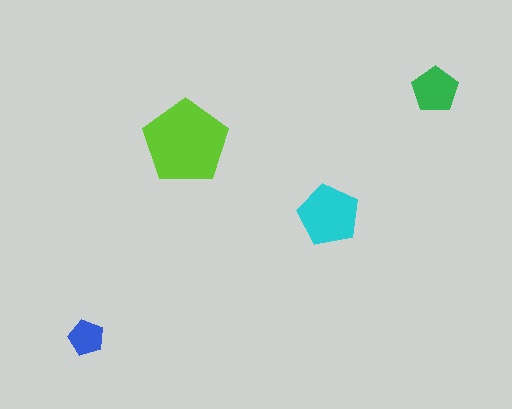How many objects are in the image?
There are 4 objects in the image.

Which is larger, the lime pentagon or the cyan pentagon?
The lime one.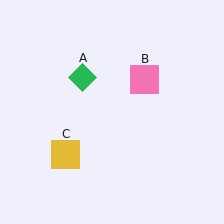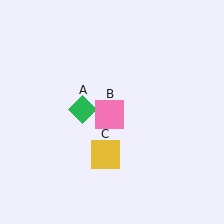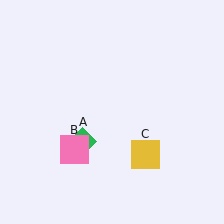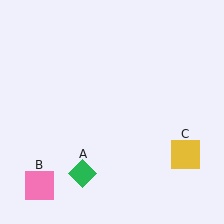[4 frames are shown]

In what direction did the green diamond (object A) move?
The green diamond (object A) moved down.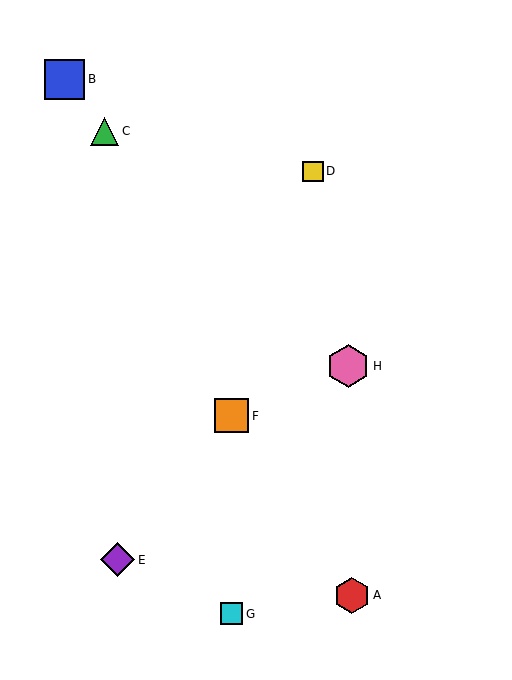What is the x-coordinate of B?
Object B is at x≈65.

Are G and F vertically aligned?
Yes, both are at x≈232.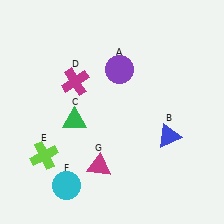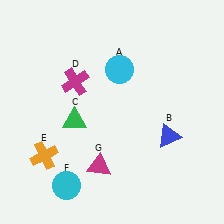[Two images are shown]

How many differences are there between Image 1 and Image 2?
There are 2 differences between the two images.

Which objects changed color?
A changed from purple to cyan. E changed from lime to orange.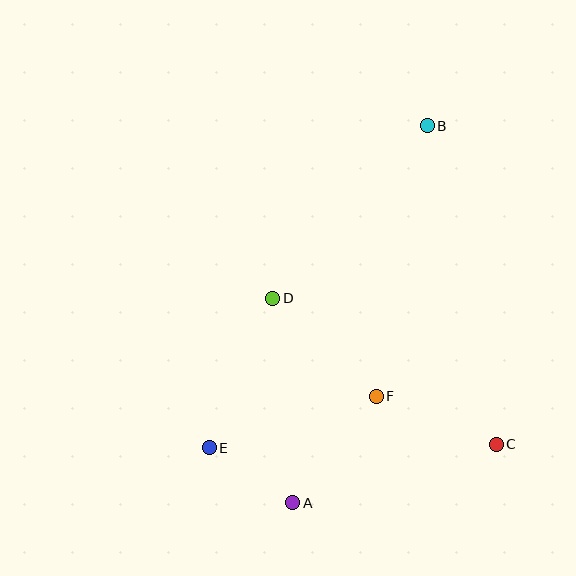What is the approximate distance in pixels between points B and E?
The distance between B and E is approximately 389 pixels.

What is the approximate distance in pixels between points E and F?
The distance between E and F is approximately 175 pixels.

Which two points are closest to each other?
Points A and E are closest to each other.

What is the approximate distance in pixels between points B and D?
The distance between B and D is approximately 232 pixels.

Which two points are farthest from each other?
Points A and B are farthest from each other.